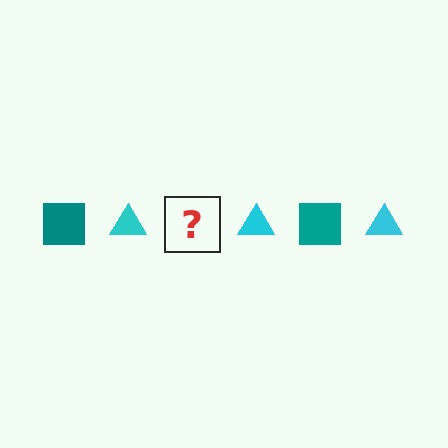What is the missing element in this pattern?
The missing element is a teal square.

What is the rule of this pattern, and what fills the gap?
The rule is that the pattern alternates between teal square and cyan triangle. The gap should be filled with a teal square.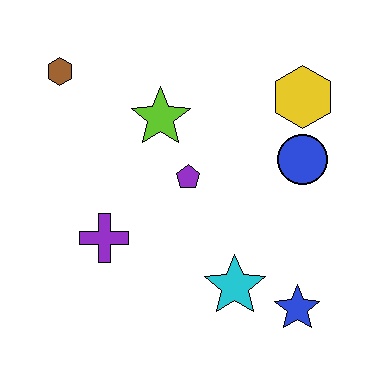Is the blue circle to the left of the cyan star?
No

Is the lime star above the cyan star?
Yes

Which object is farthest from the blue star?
The brown hexagon is farthest from the blue star.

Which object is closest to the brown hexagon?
The lime star is closest to the brown hexagon.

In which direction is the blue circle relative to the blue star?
The blue circle is above the blue star.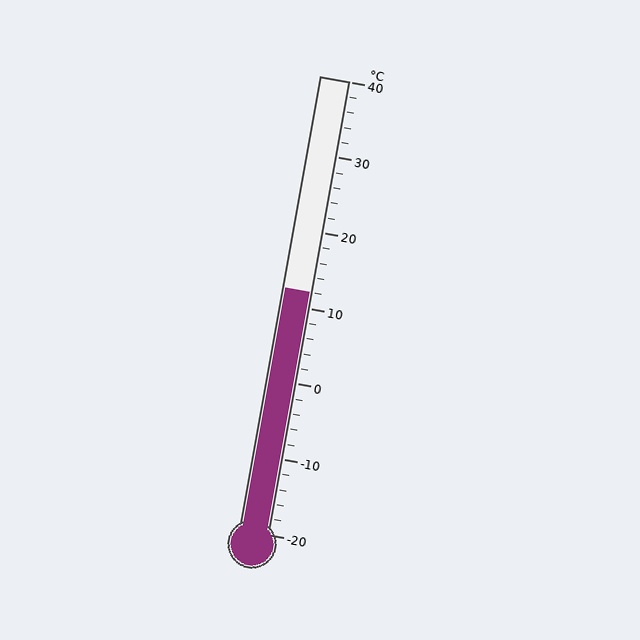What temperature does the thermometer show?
The thermometer shows approximately 12°C.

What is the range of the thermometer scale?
The thermometer scale ranges from -20°C to 40°C.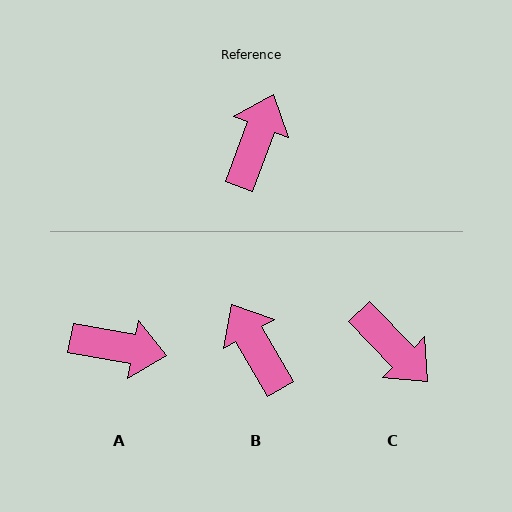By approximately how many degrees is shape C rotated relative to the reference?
Approximately 116 degrees clockwise.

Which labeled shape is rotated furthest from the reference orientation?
C, about 116 degrees away.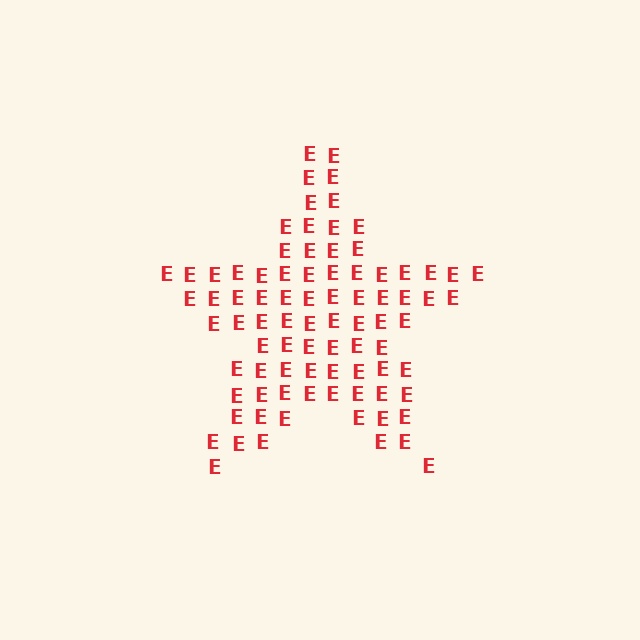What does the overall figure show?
The overall figure shows a star.